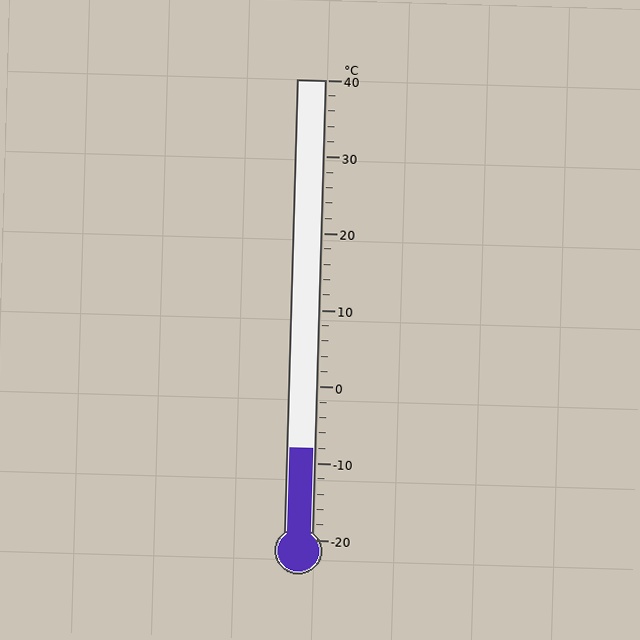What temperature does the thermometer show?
The thermometer shows approximately -8°C.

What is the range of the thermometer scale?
The thermometer scale ranges from -20°C to 40°C.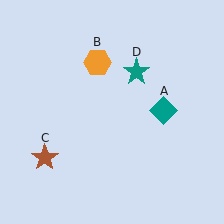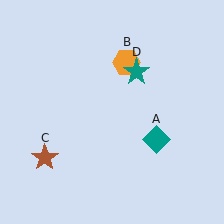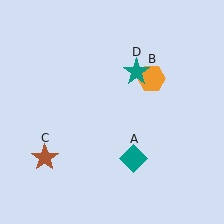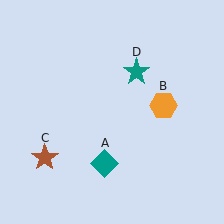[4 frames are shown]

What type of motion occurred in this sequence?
The teal diamond (object A), orange hexagon (object B) rotated clockwise around the center of the scene.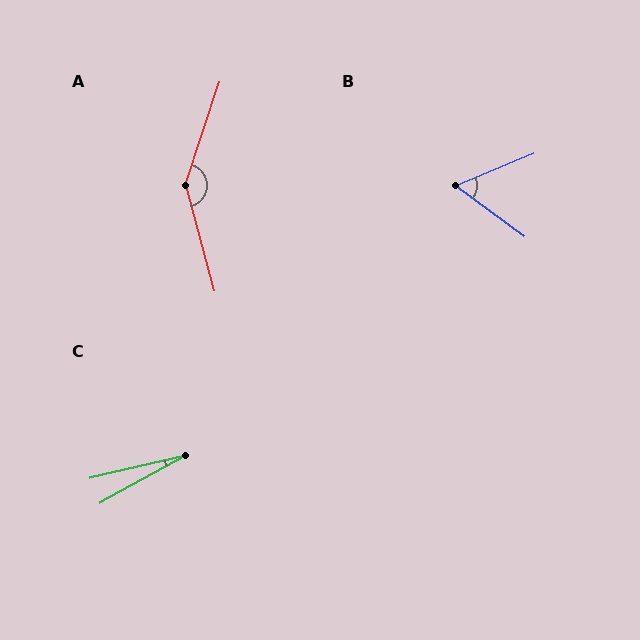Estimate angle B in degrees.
Approximately 59 degrees.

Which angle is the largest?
A, at approximately 146 degrees.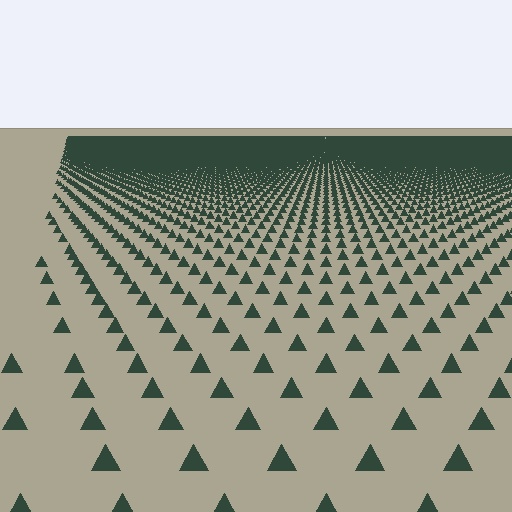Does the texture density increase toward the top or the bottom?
Density increases toward the top.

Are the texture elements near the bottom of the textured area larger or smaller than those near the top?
Larger. Near the bottom, elements are closer to the viewer and appear at a bigger on-screen size.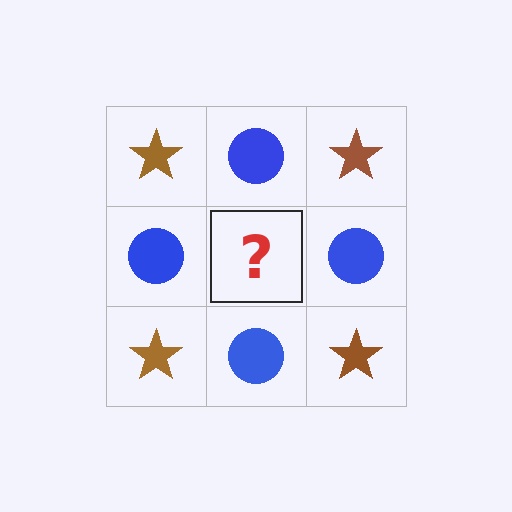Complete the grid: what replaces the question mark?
The question mark should be replaced with a brown star.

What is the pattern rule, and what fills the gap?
The rule is that it alternates brown star and blue circle in a checkerboard pattern. The gap should be filled with a brown star.